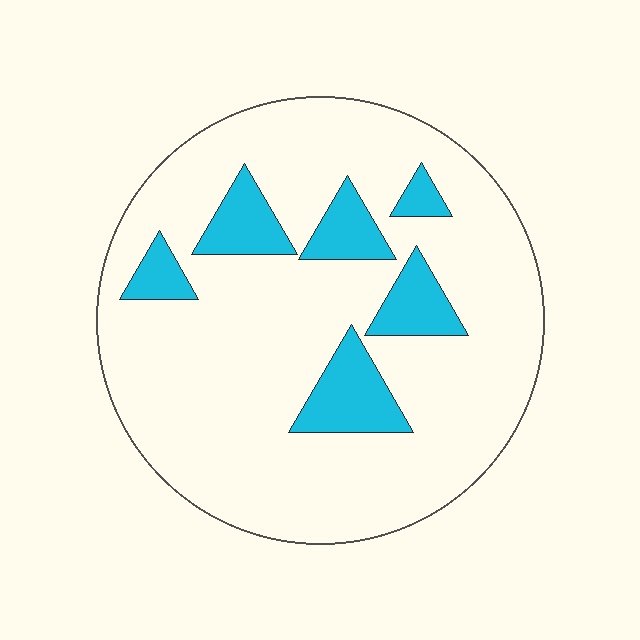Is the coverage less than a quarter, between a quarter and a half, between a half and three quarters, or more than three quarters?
Less than a quarter.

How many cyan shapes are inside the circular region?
6.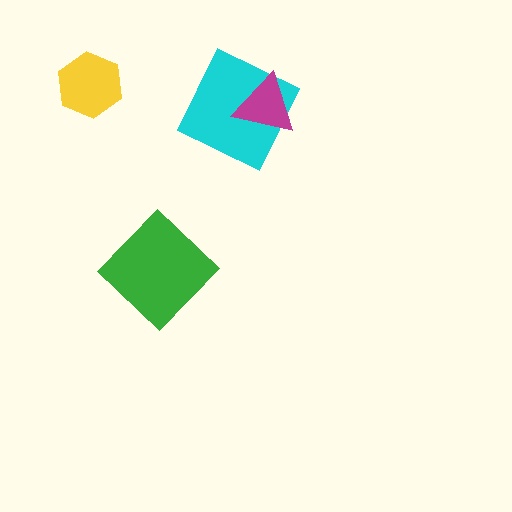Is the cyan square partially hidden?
Yes, it is partially covered by another shape.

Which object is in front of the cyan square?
The magenta triangle is in front of the cyan square.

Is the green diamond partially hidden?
No, no other shape covers it.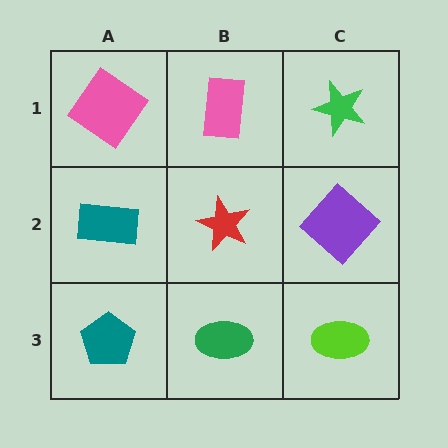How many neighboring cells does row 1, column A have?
2.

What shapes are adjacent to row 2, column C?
A green star (row 1, column C), a lime ellipse (row 3, column C), a red star (row 2, column B).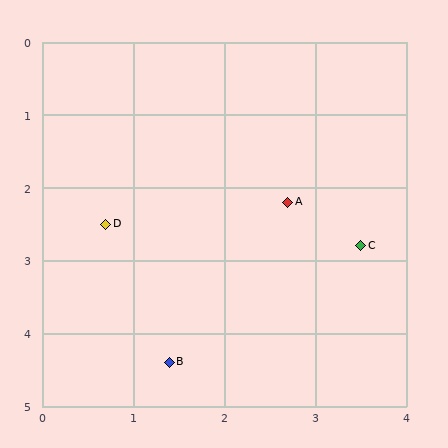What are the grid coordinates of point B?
Point B is at approximately (1.4, 4.4).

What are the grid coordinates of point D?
Point D is at approximately (0.7, 2.5).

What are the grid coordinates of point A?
Point A is at approximately (2.7, 2.2).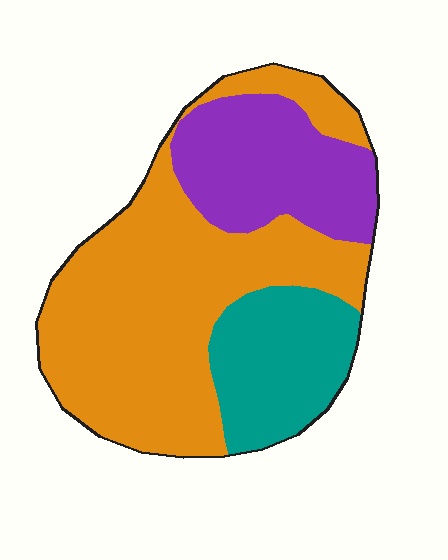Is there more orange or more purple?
Orange.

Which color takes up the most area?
Orange, at roughly 55%.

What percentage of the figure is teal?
Teal covers about 20% of the figure.